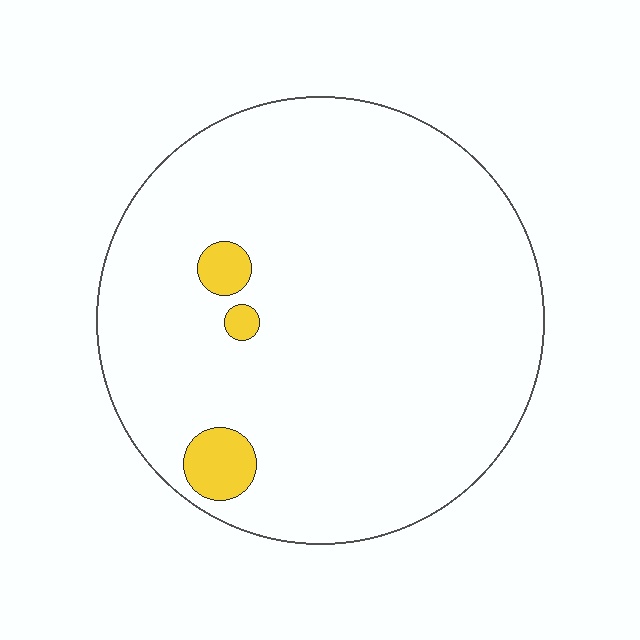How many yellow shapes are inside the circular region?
3.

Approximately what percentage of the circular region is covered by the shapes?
Approximately 5%.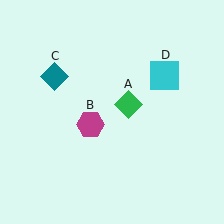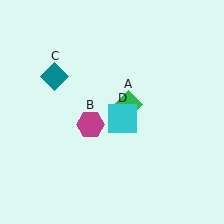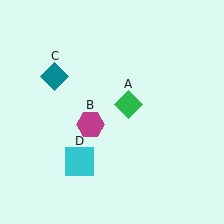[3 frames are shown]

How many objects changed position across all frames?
1 object changed position: cyan square (object D).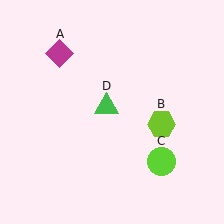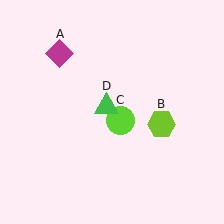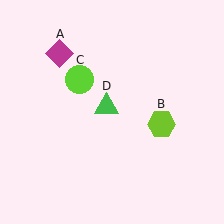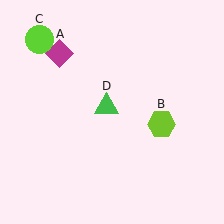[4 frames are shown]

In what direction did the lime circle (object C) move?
The lime circle (object C) moved up and to the left.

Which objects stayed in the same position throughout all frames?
Magenta diamond (object A) and lime hexagon (object B) and green triangle (object D) remained stationary.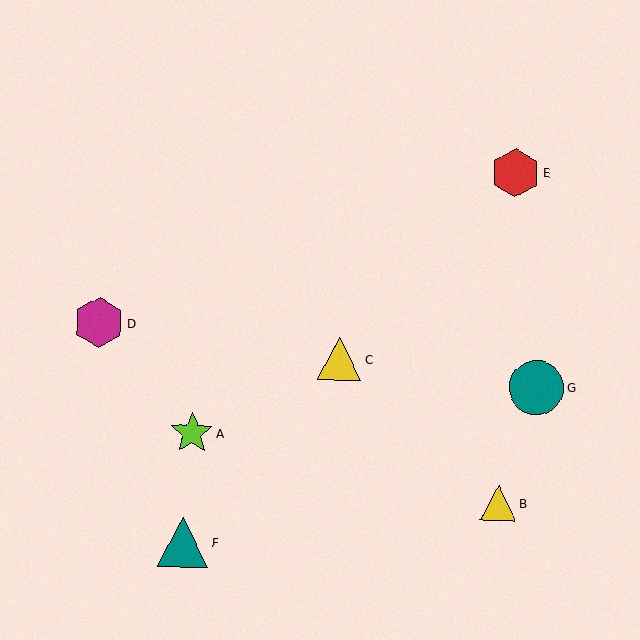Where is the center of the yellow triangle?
The center of the yellow triangle is at (498, 503).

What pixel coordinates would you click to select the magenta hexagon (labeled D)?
Click at (99, 322) to select the magenta hexagon D.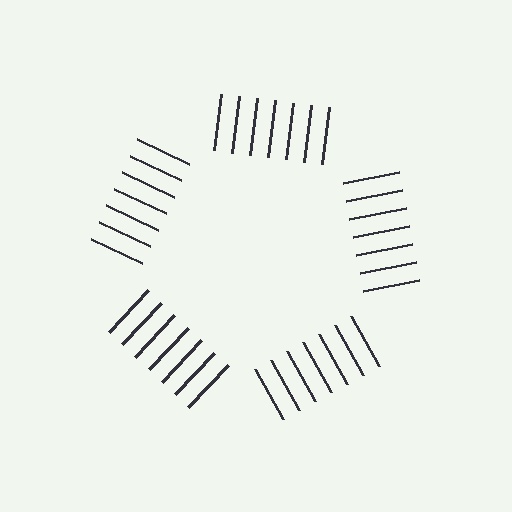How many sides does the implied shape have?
5 sides — the line-ends trace a pentagon.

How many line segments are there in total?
35 — 7 along each of the 5 edges.